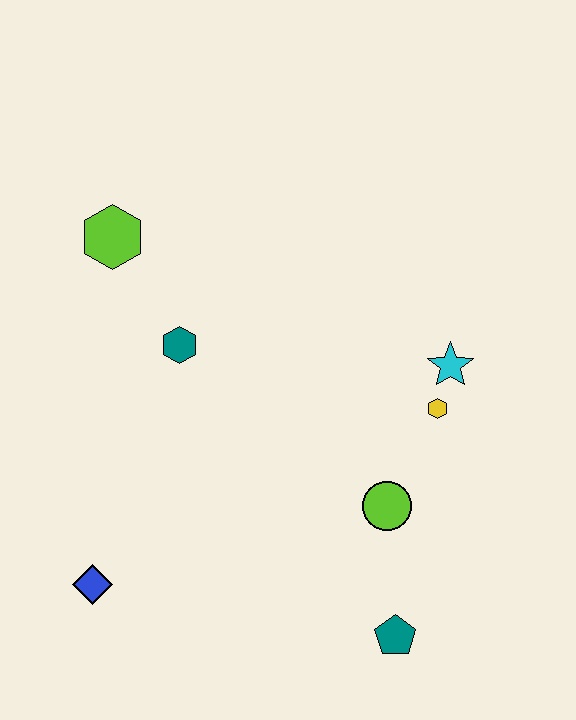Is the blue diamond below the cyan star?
Yes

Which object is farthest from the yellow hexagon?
The blue diamond is farthest from the yellow hexagon.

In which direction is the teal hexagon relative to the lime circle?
The teal hexagon is to the left of the lime circle.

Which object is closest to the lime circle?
The yellow hexagon is closest to the lime circle.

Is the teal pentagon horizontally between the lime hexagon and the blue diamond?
No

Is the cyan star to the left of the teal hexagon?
No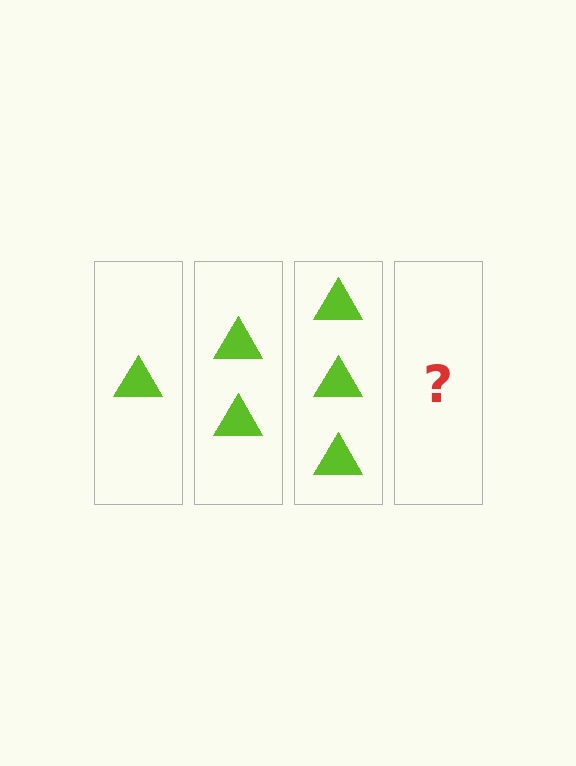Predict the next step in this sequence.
The next step is 4 triangles.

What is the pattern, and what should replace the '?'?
The pattern is that each step adds one more triangle. The '?' should be 4 triangles.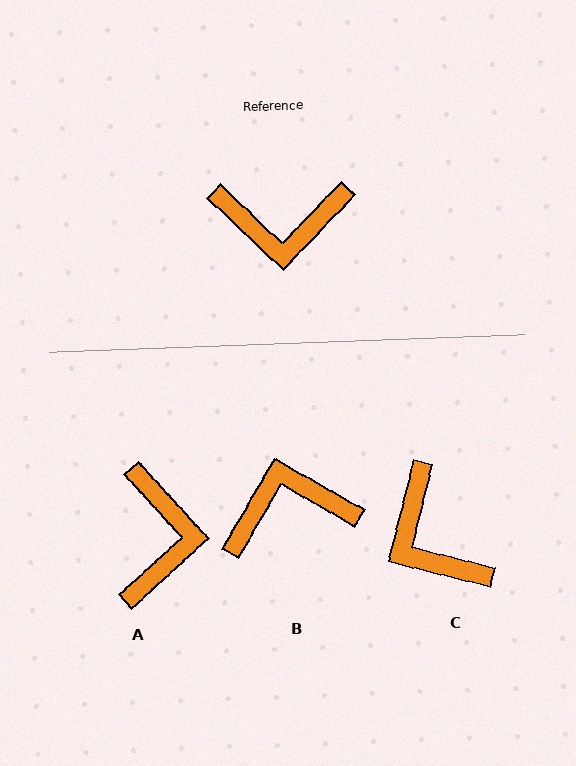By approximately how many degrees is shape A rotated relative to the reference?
Approximately 86 degrees counter-clockwise.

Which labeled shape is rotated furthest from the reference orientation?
B, about 166 degrees away.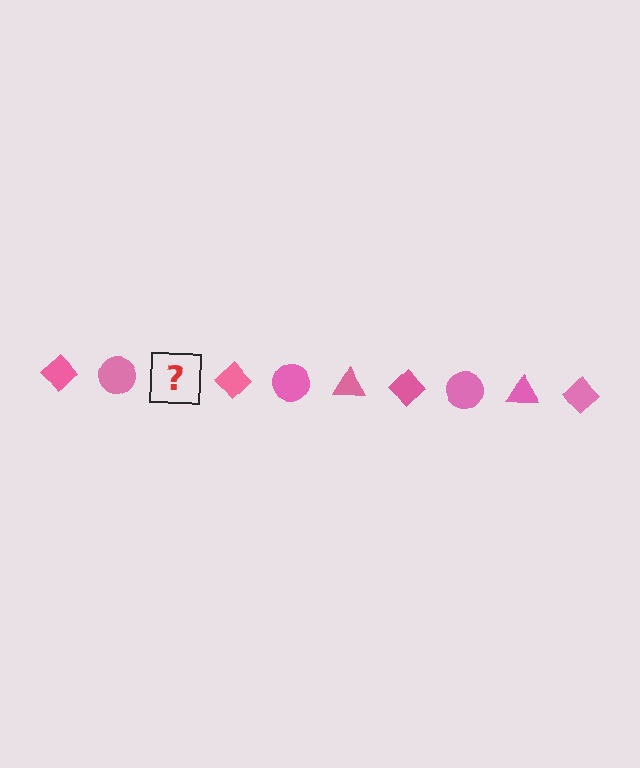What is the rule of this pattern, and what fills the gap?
The rule is that the pattern cycles through diamond, circle, triangle shapes in pink. The gap should be filled with a pink triangle.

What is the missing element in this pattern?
The missing element is a pink triangle.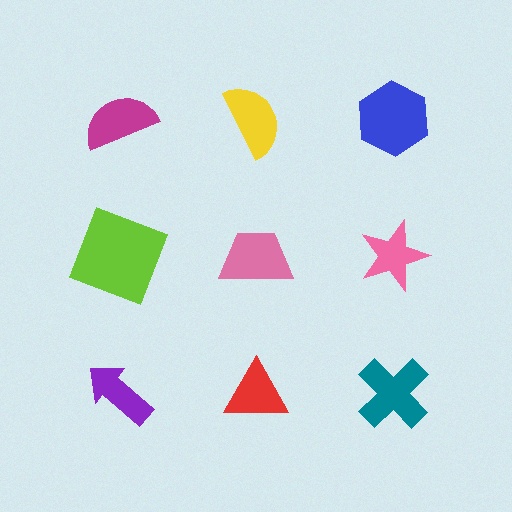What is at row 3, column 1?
A purple arrow.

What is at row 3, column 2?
A red triangle.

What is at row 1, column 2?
A yellow semicircle.